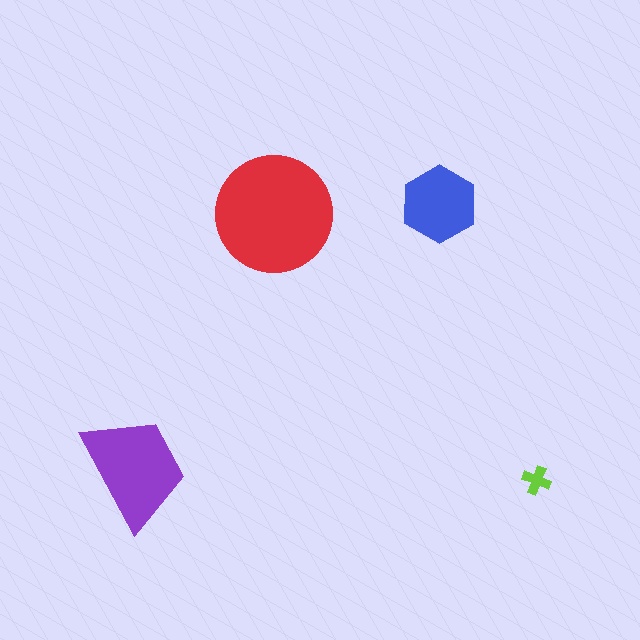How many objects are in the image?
There are 4 objects in the image.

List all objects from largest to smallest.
The red circle, the purple trapezoid, the blue hexagon, the lime cross.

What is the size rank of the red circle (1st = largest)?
1st.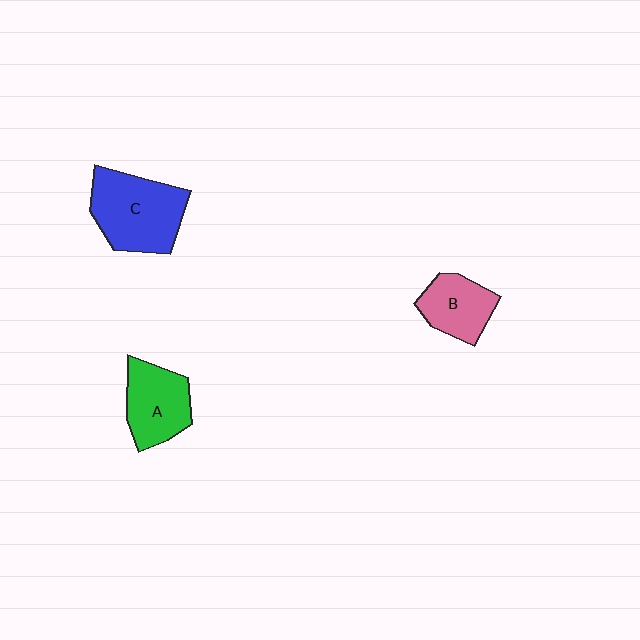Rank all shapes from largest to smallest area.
From largest to smallest: C (blue), A (green), B (pink).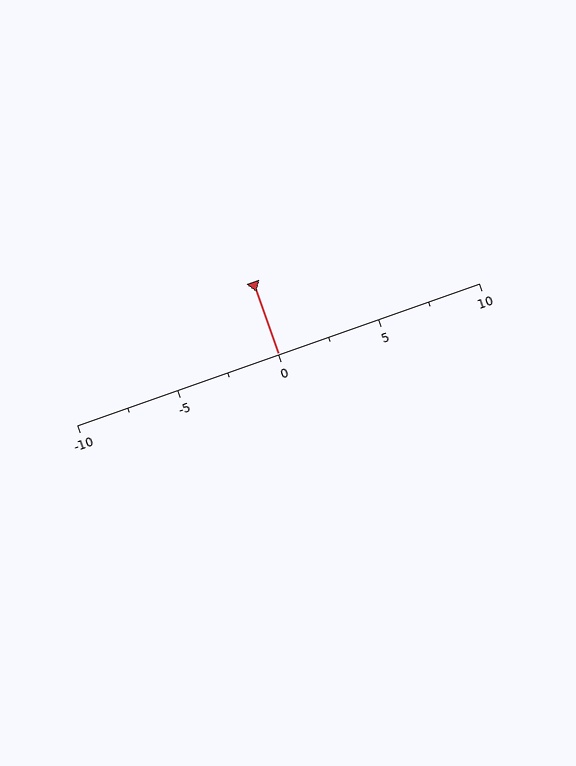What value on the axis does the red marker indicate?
The marker indicates approximately 0.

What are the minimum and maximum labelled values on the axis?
The axis runs from -10 to 10.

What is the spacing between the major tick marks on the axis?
The major ticks are spaced 5 apart.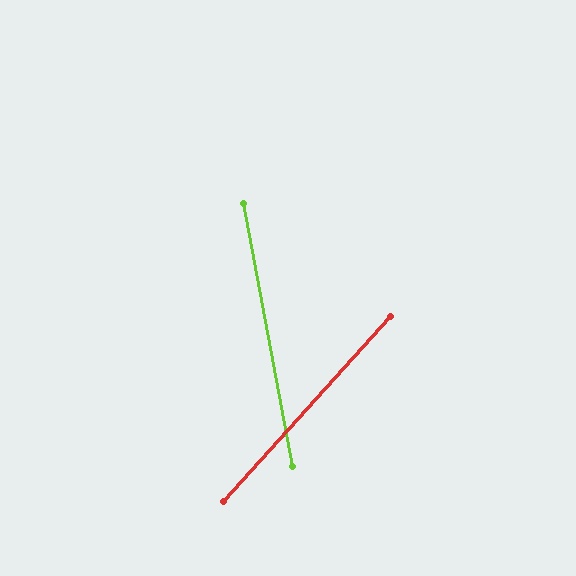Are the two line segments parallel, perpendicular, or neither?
Neither parallel nor perpendicular — they differ by about 52°.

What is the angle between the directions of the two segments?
Approximately 52 degrees.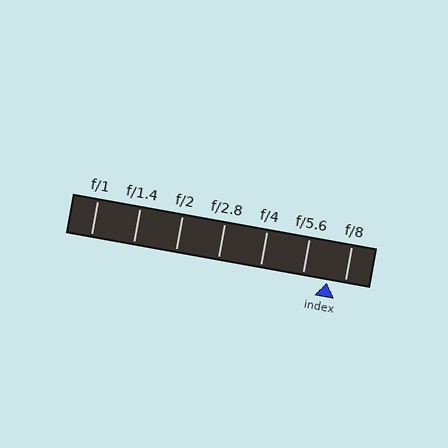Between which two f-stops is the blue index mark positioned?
The index mark is between f/5.6 and f/8.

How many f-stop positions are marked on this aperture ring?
There are 7 f-stop positions marked.